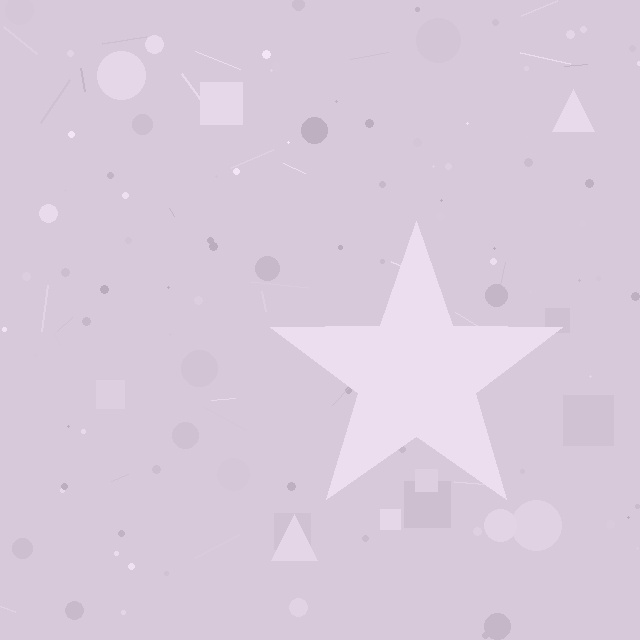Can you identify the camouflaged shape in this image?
The camouflaged shape is a star.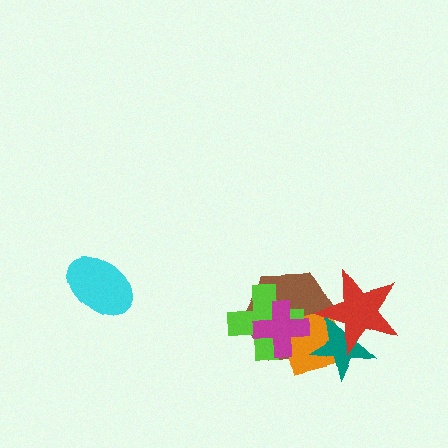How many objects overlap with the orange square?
5 objects overlap with the orange square.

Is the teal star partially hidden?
Yes, it is partially covered by another shape.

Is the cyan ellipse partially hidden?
No, no other shape covers it.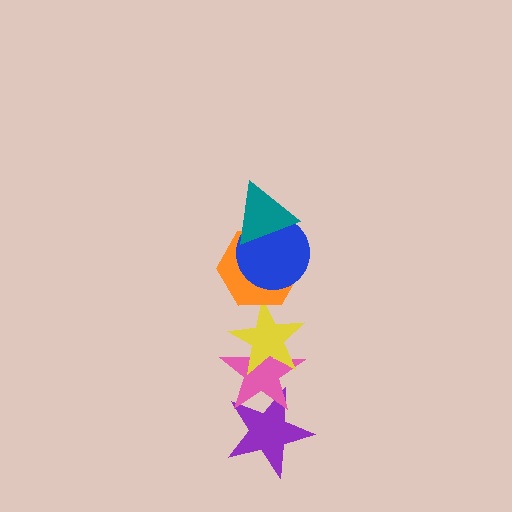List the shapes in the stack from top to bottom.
From top to bottom: the teal triangle, the blue circle, the orange hexagon, the yellow star, the pink star, the purple star.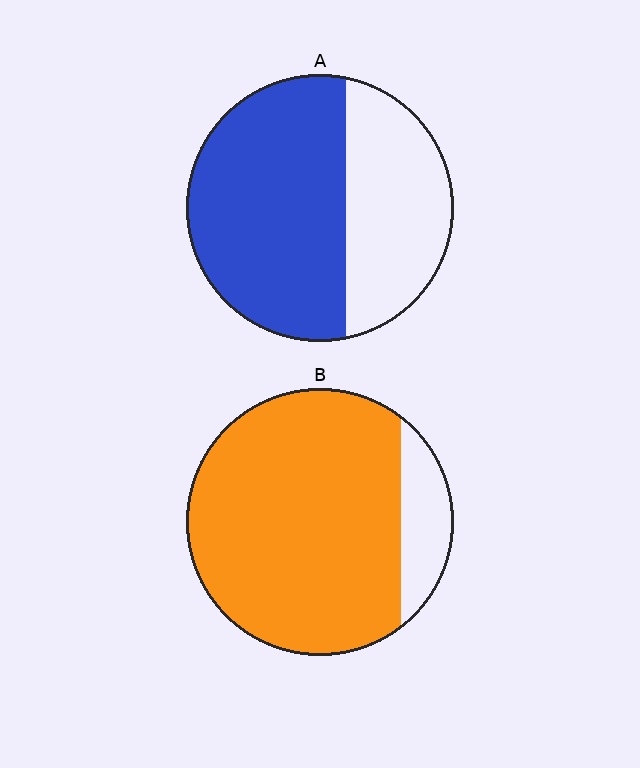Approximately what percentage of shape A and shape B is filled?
A is approximately 60% and B is approximately 85%.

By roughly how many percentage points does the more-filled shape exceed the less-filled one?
By roughly 25 percentage points (B over A).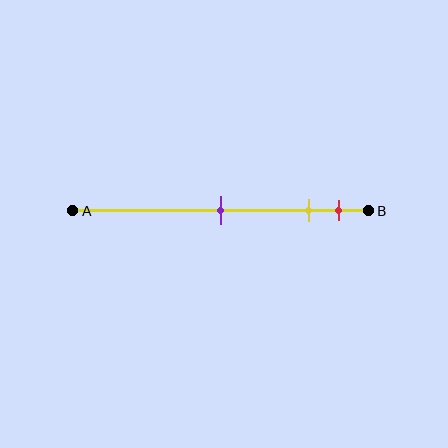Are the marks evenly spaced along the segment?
No, the marks are not evenly spaced.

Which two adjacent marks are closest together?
The yellow and red marks are the closest adjacent pair.